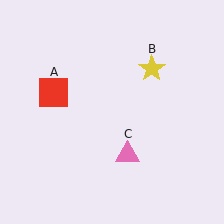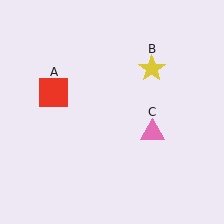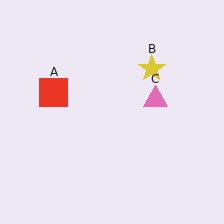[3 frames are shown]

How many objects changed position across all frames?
1 object changed position: pink triangle (object C).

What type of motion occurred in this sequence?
The pink triangle (object C) rotated counterclockwise around the center of the scene.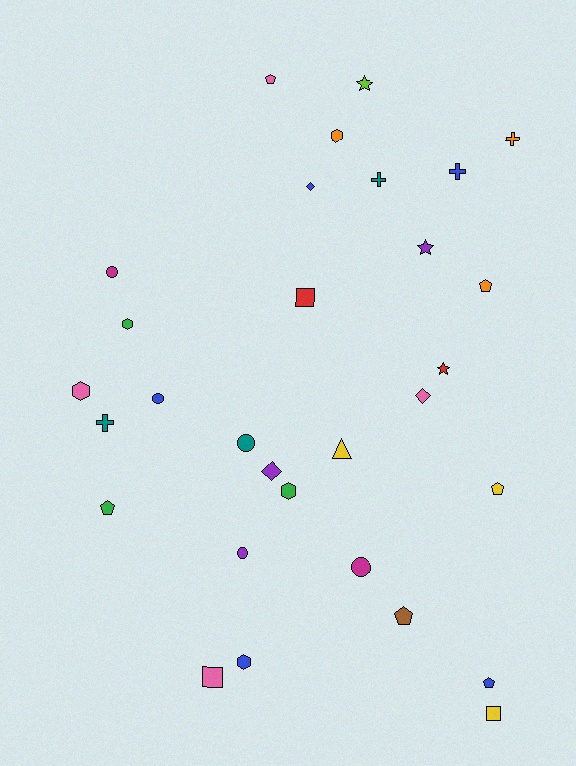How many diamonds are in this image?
There are 3 diamonds.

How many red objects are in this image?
There are 2 red objects.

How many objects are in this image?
There are 30 objects.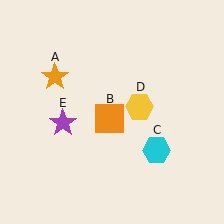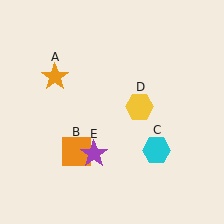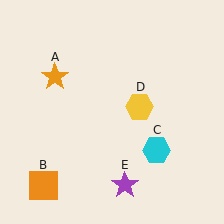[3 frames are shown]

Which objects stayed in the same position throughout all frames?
Orange star (object A) and cyan hexagon (object C) and yellow hexagon (object D) remained stationary.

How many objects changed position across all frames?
2 objects changed position: orange square (object B), purple star (object E).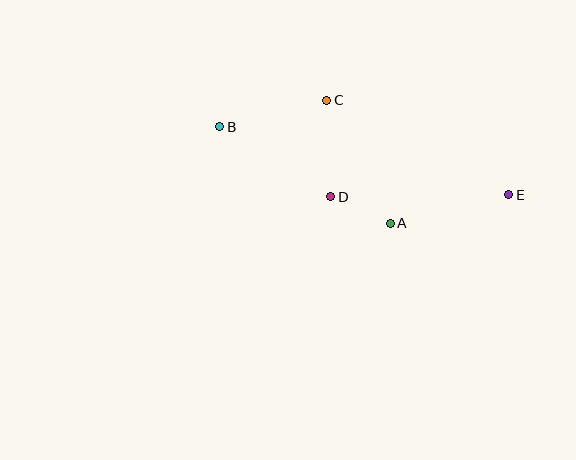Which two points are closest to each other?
Points A and D are closest to each other.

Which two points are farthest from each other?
Points B and E are farthest from each other.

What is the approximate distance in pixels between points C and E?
The distance between C and E is approximately 205 pixels.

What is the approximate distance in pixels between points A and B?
The distance between A and B is approximately 196 pixels.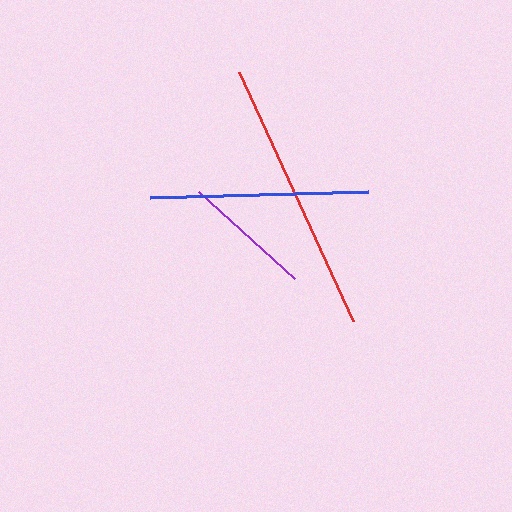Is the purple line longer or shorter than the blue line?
The blue line is longer than the purple line.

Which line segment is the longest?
The red line is the longest at approximately 275 pixels.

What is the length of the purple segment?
The purple segment is approximately 130 pixels long.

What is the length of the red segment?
The red segment is approximately 275 pixels long.